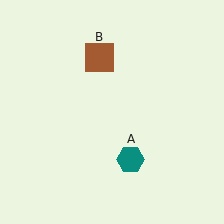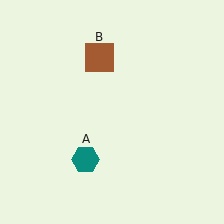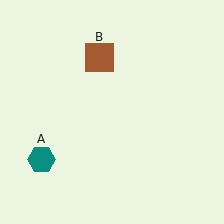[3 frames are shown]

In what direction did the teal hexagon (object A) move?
The teal hexagon (object A) moved left.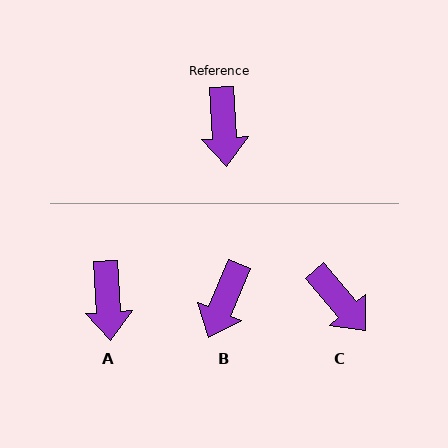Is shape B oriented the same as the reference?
No, it is off by about 26 degrees.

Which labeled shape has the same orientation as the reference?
A.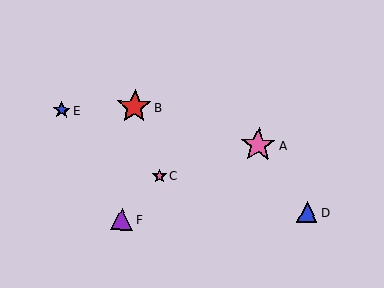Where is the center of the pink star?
The center of the pink star is at (258, 145).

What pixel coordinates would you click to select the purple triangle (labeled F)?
Click at (122, 219) to select the purple triangle F.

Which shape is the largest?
The pink star (labeled A) is the largest.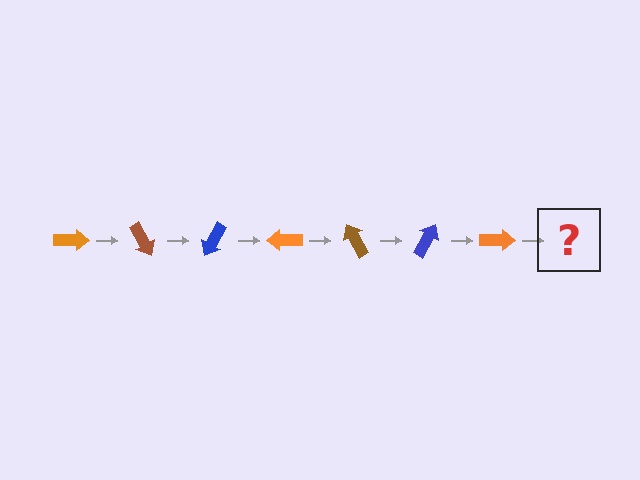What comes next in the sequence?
The next element should be a brown arrow, rotated 420 degrees from the start.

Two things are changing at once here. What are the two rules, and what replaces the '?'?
The two rules are that it rotates 60 degrees each step and the color cycles through orange, brown, and blue. The '?' should be a brown arrow, rotated 420 degrees from the start.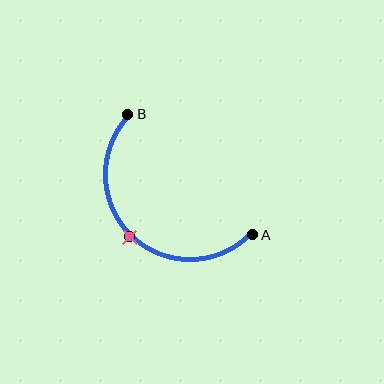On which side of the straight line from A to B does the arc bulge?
The arc bulges below and to the left of the straight line connecting A and B.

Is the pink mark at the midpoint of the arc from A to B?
Yes. The pink mark lies on the arc at equal arc-length from both A and B — it is the arc midpoint.